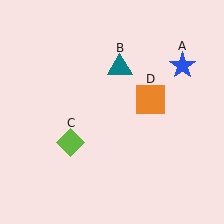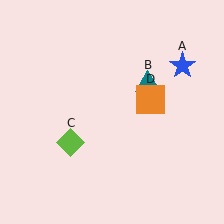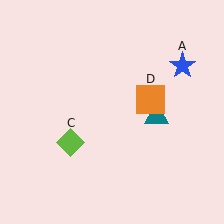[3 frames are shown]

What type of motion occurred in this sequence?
The teal triangle (object B) rotated clockwise around the center of the scene.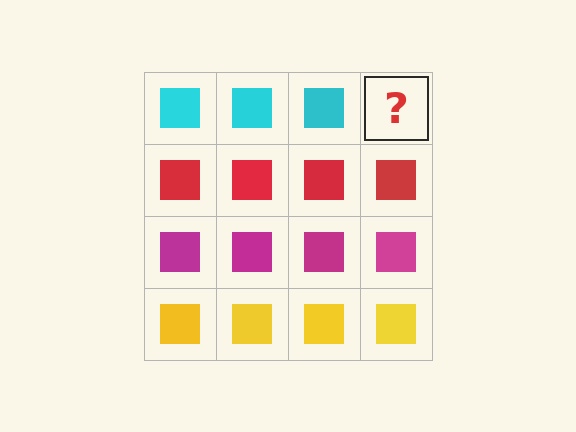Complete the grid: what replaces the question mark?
The question mark should be replaced with a cyan square.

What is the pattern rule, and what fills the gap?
The rule is that each row has a consistent color. The gap should be filled with a cyan square.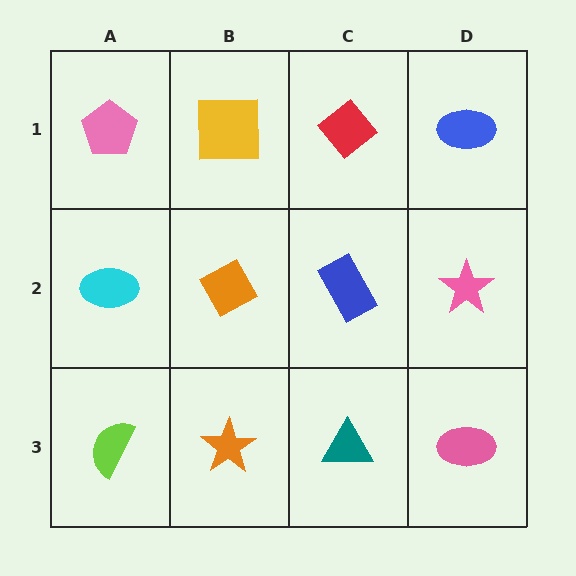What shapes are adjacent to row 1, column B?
An orange diamond (row 2, column B), a pink pentagon (row 1, column A), a red diamond (row 1, column C).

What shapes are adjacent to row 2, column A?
A pink pentagon (row 1, column A), a lime semicircle (row 3, column A), an orange diamond (row 2, column B).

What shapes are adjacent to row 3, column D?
A pink star (row 2, column D), a teal triangle (row 3, column C).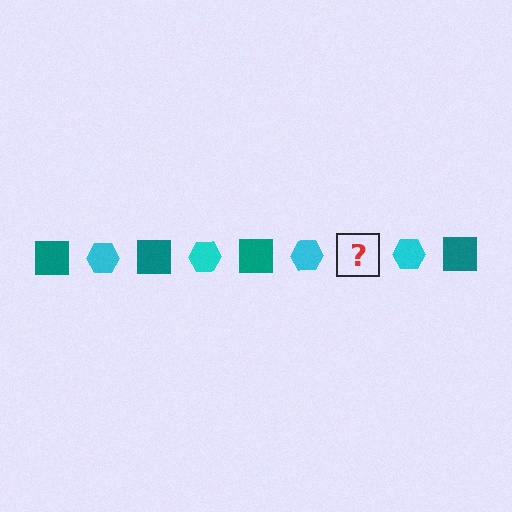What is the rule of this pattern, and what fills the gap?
The rule is that the pattern alternates between teal square and cyan hexagon. The gap should be filled with a teal square.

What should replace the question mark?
The question mark should be replaced with a teal square.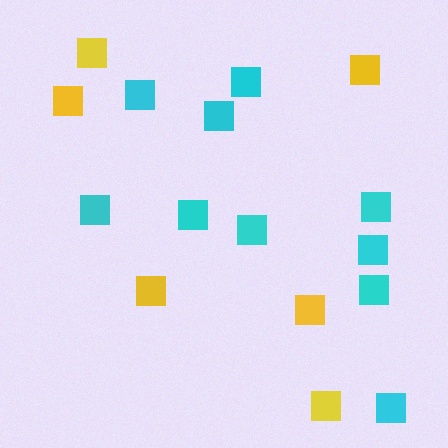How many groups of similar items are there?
There are 2 groups: one group of cyan squares (10) and one group of yellow squares (6).